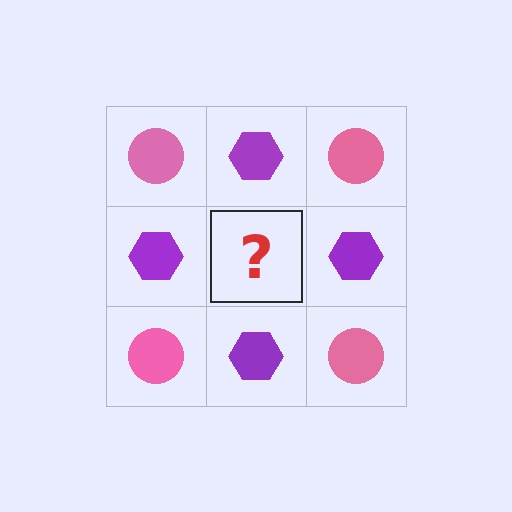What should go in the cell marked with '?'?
The missing cell should contain a pink circle.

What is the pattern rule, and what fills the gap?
The rule is that it alternates pink circle and purple hexagon in a checkerboard pattern. The gap should be filled with a pink circle.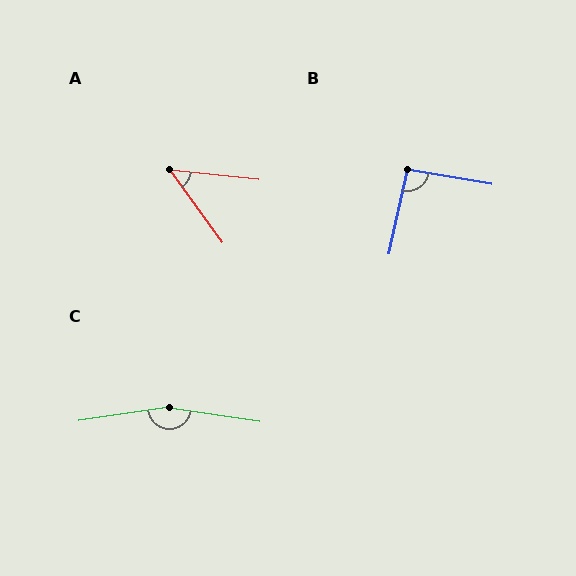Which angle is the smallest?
A, at approximately 48 degrees.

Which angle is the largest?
C, at approximately 163 degrees.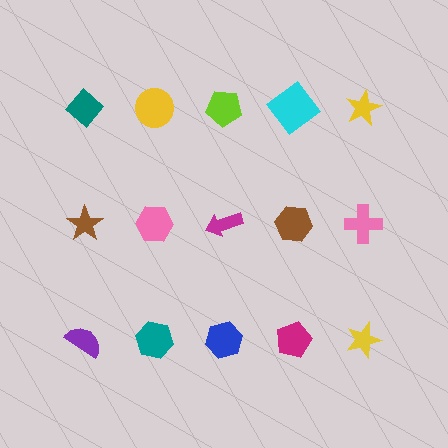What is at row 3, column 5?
A yellow star.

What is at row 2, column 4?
A brown hexagon.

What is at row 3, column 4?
A magenta pentagon.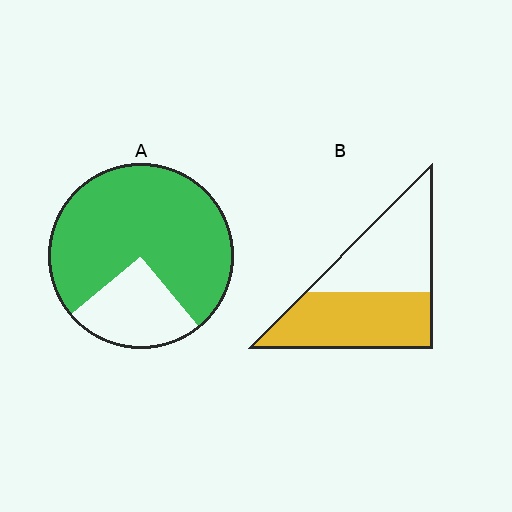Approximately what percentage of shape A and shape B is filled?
A is approximately 75% and B is approximately 50%.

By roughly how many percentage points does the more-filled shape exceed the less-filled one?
By roughly 25 percentage points (A over B).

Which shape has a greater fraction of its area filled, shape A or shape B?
Shape A.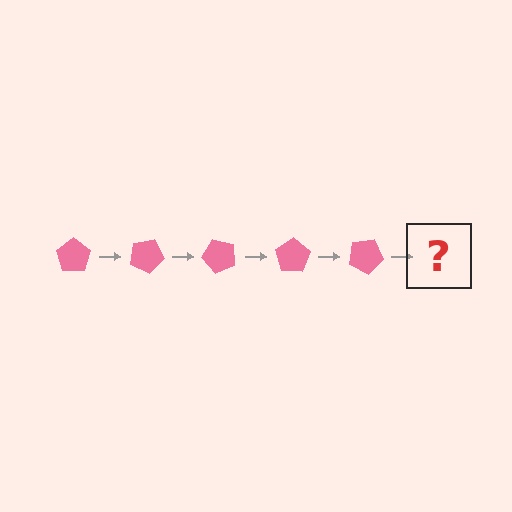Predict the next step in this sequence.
The next step is a pink pentagon rotated 125 degrees.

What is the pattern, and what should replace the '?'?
The pattern is that the pentagon rotates 25 degrees each step. The '?' should be a pink pentagon rotated 125 degrees.